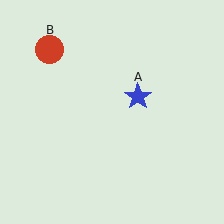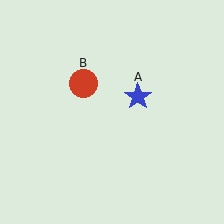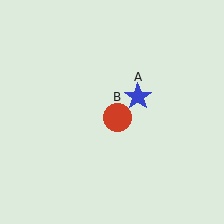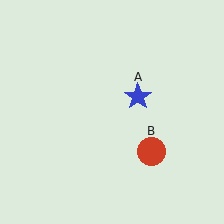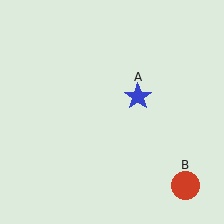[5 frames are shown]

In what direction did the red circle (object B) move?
The red circle (object B) moved down and to the right.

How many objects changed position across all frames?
1 object changed position: red circle (object B).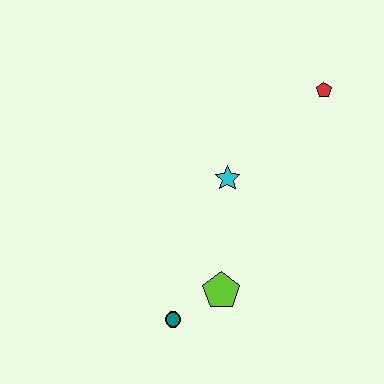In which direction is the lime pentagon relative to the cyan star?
The lime pentagon is below the cyan star.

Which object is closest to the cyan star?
The lime pentagon is closest to the cyan star.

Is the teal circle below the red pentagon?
Yes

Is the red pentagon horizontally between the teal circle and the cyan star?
No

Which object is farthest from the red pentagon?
The teal circle is farthest from the red pentagon.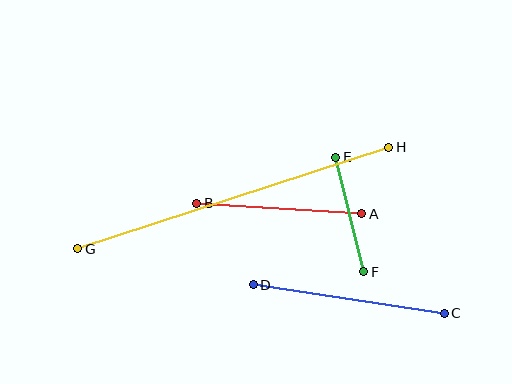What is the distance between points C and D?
The distance is approximately 193 pixels.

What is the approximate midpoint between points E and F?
The midpoint is at approximately (350, 214) pixels.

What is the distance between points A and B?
The distance is approximately 165 pixels.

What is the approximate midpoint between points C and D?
The midpoint is at approximately (349, 299) pixels.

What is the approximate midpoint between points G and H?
The midpoint is at approximately (233, 198) pixels.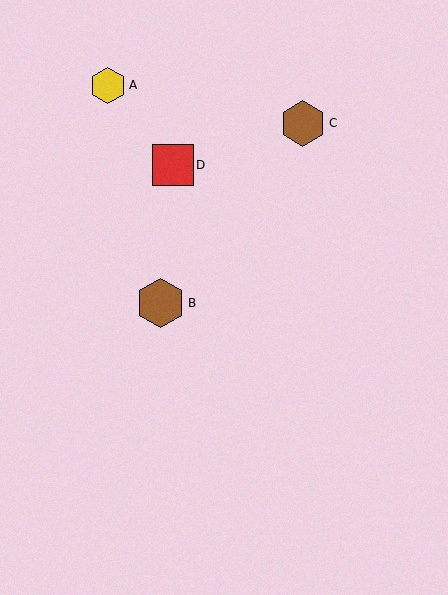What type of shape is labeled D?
Shape D is a red square.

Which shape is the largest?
The brown hexagon (labeled B) is the largest.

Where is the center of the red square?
The center of the red square is at (173, 165).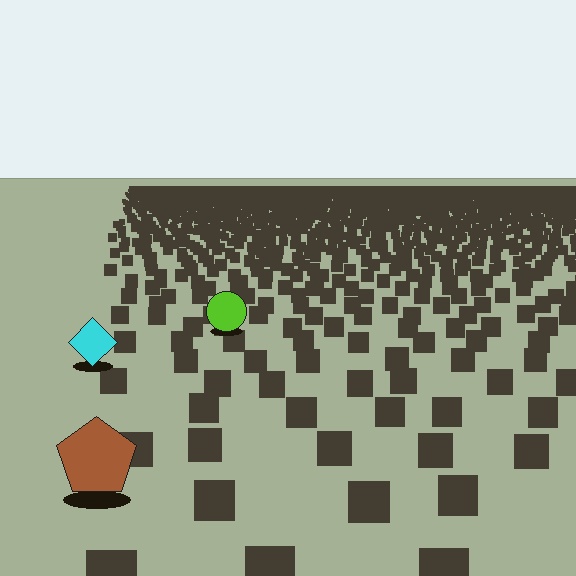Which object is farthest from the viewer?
The lime circle is farthest from the viewer. It appears smaller and the ground texture around it is denser.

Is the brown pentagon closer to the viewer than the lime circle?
Yes. The brown pentagon is closer — you can tell from the texture gradient: the ground texture is coarser near it.